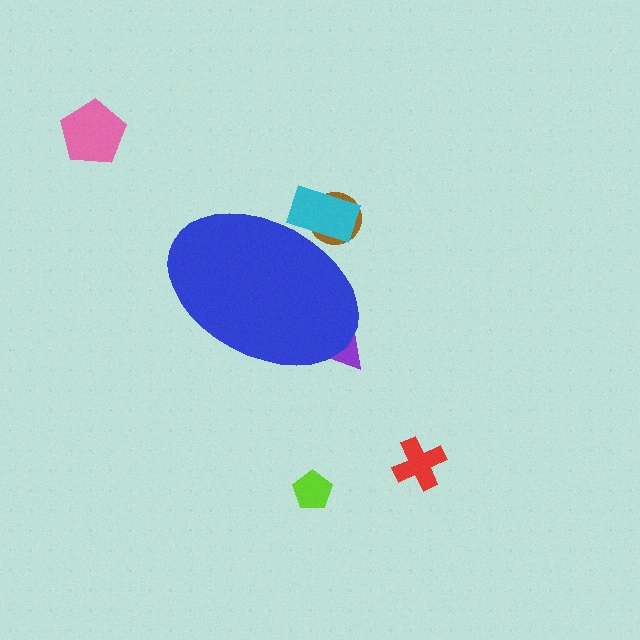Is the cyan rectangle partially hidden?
Yes, the cyan rectangle is partially hidden behind the blue ellipse.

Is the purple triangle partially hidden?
Yes, the purple triangle is partially hidden behind the blue ellipse.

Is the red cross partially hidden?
No, the red cross is fully visible.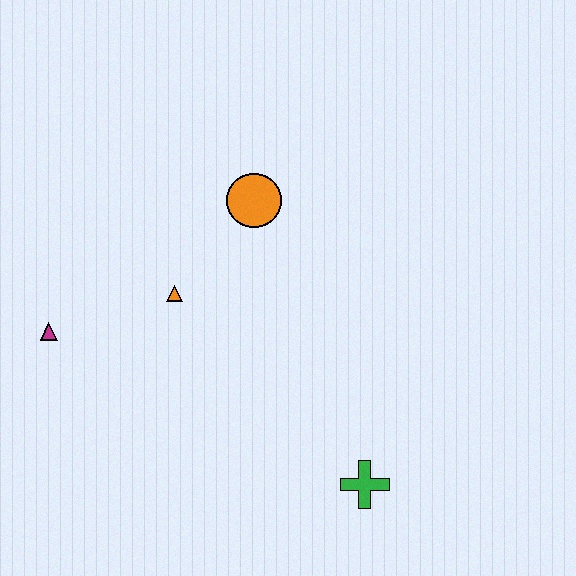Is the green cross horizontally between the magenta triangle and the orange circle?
No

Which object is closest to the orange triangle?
The orange circle is closest to the orange triangle.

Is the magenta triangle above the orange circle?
No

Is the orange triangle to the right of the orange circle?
No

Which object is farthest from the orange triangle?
The green cross is farthest from the orange triangle.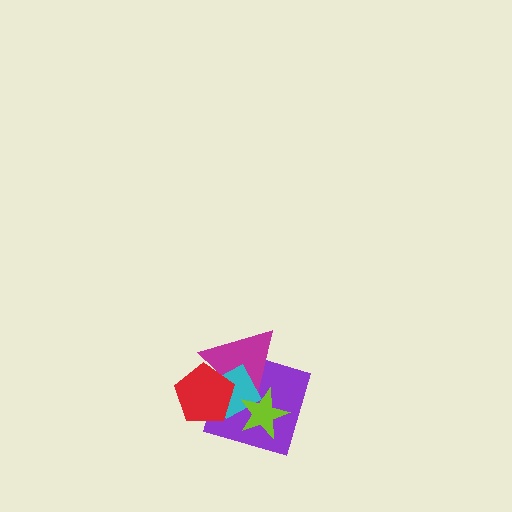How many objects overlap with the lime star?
3 objects overlap with the lime star.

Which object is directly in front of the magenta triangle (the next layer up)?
The cyan diamond is directly in front of the magenta triangle.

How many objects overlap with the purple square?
4 objects overlap with the purple square.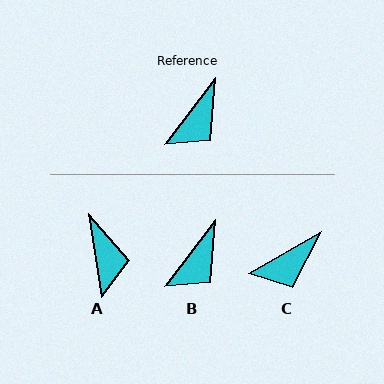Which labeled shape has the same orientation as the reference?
B.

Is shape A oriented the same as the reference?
No, it is off by about 46 degrees.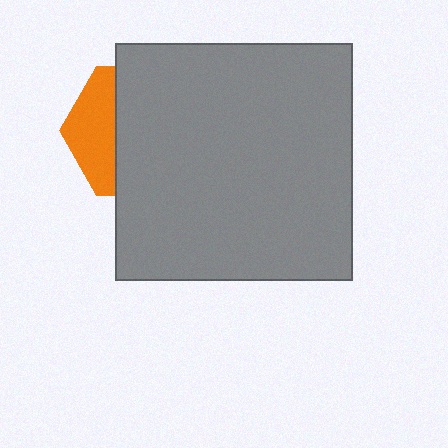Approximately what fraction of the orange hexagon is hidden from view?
Roughly 66% of the orange hexagon is hidden behind the gray square.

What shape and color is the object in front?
The object in front is a gray square.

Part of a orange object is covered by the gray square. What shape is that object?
It is a hexagon.